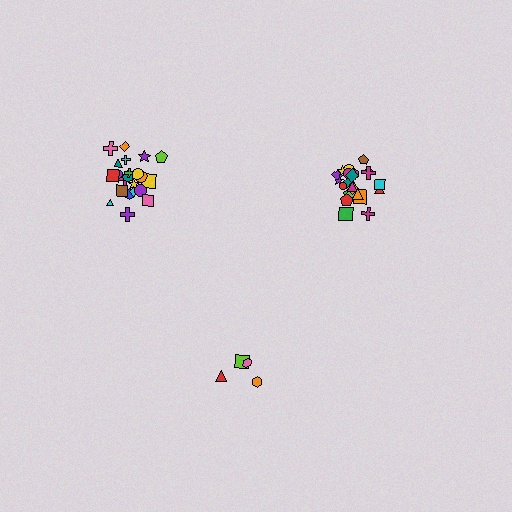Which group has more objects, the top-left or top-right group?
The top-right group.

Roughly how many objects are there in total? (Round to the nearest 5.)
Roughly 50 objects in total.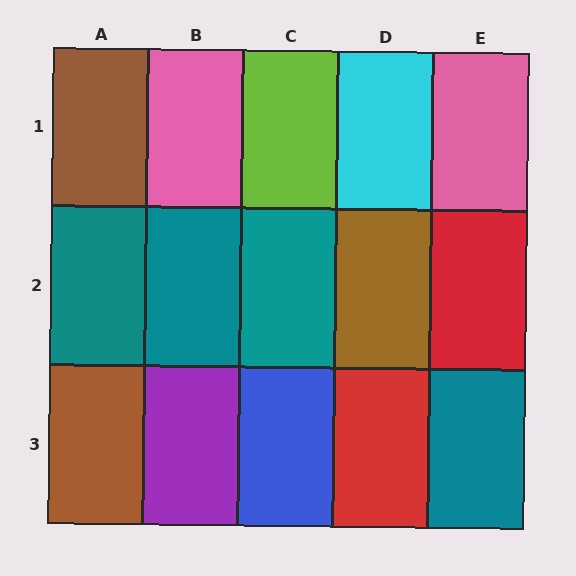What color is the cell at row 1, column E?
Pink.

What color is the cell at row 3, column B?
Purple.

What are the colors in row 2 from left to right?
Teal, teal, teal, brown, red.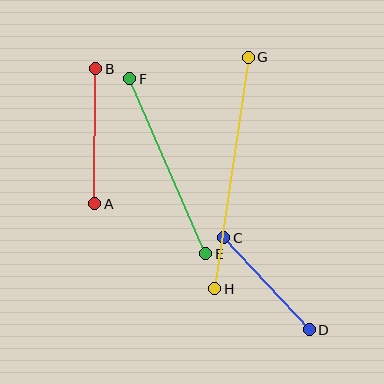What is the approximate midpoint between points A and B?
The midpoint is at approximately (95, 136) pixels.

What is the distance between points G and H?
The distance is approximately 234 pixels.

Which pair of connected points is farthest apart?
Points G and H are farthest apart.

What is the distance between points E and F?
The distance is approximately 191 pixels.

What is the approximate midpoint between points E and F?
The midpoint is at approximately (168, 166) pixels.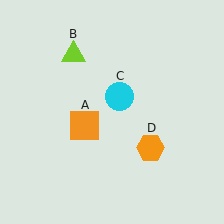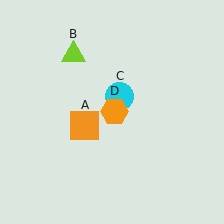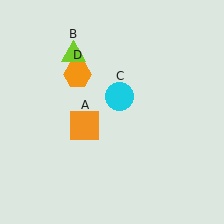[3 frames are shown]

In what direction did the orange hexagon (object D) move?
The orange hexagon (object D) moved up and to the left.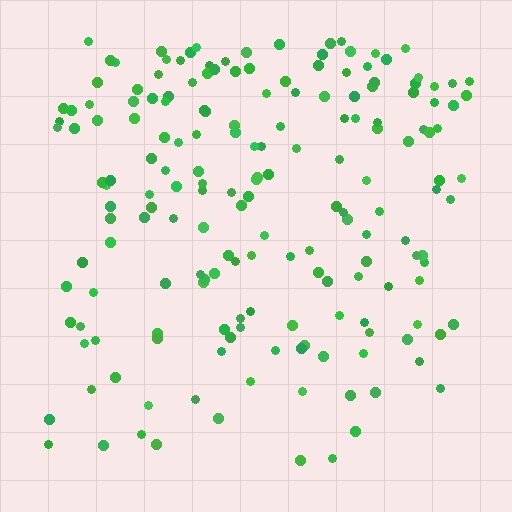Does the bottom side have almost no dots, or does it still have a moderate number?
Still a moderate number, just noticeably fewer than the top.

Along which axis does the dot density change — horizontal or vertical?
Vertical.